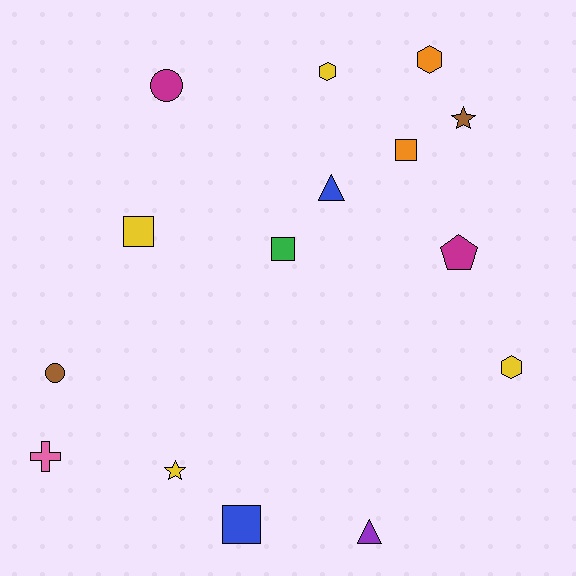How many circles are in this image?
There are 2 circles.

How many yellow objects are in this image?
There are 4 yellow objects.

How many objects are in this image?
There are 15 objects.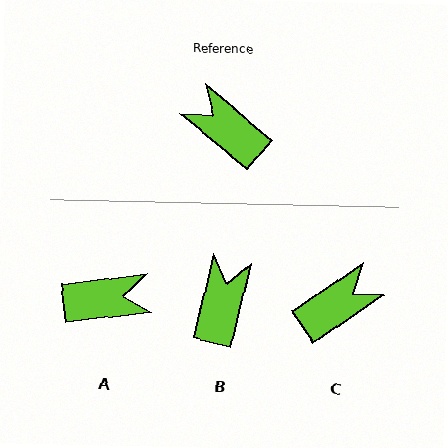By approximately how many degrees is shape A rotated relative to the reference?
Approximately 133 degrees clockwise.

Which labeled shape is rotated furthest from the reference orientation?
A, about 133 degrees away.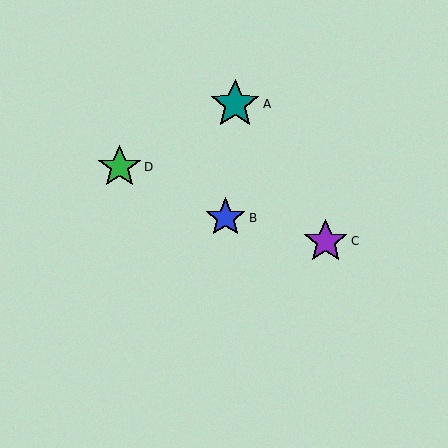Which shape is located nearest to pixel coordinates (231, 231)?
The blue star (labeled B) at (226, 218) is nearest to that location.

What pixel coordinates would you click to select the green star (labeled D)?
Click at (119, 167) to select the green star D.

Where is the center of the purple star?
The center of the purple star is at (326, 241).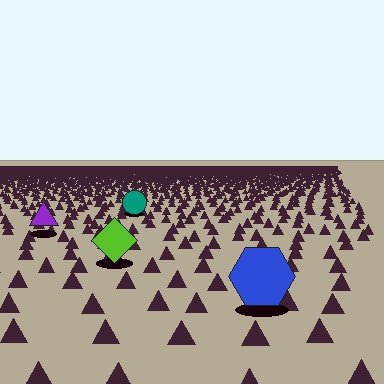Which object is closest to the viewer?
The blue hexagon is closest. The texture marks near it are larger and more spread out.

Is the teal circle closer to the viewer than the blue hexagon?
No. The blue hexagon is closer — you can tell from the texture gradient: the ground texture is coarser near it.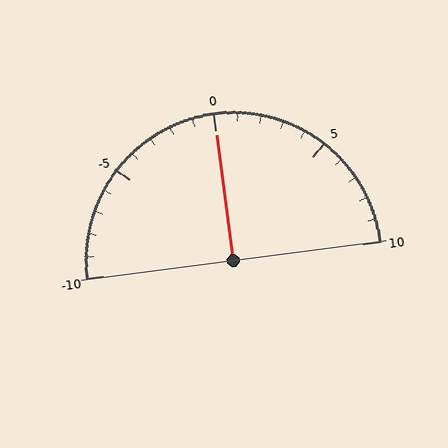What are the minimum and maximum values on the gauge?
The gauge ranges from -10 to 10.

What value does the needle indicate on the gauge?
The needle indicates approximately 0.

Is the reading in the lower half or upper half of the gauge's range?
The reading is in the upper half of the range (-10 to 10).